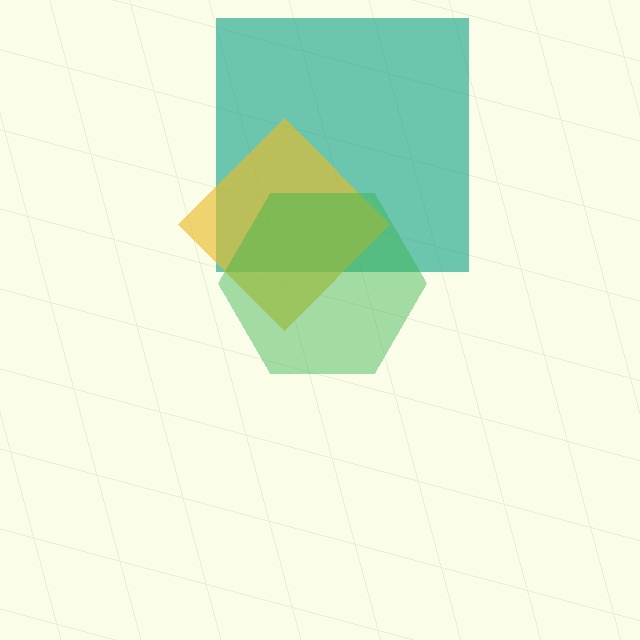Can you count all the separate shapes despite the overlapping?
Yes, there are 3 separate shapes.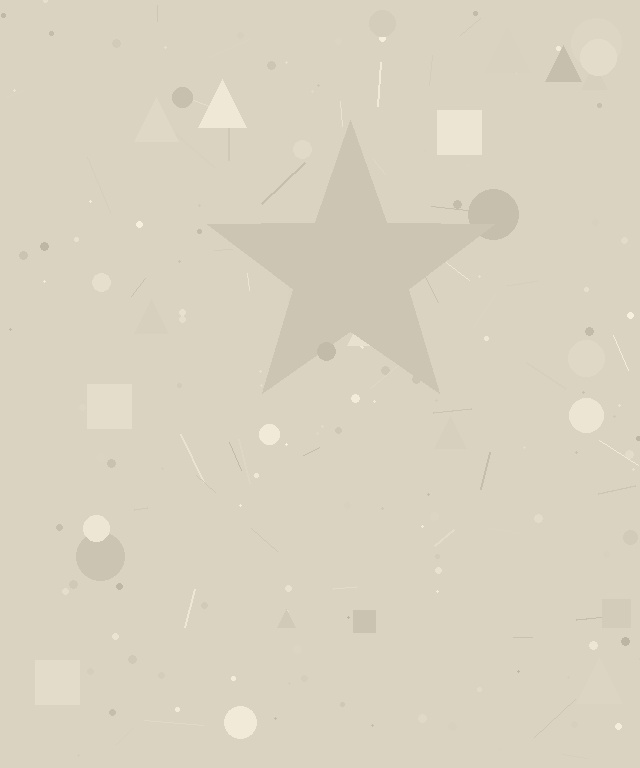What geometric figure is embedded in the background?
A star is embedded in the background.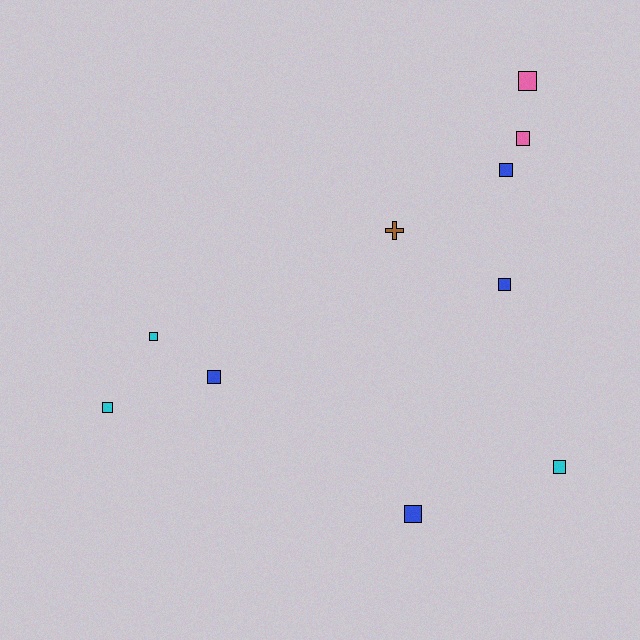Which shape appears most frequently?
Square, with 9 objects.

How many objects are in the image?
There are 10 objects.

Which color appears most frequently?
Blue, with 4 objects.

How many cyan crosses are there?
There are no cyan crosses.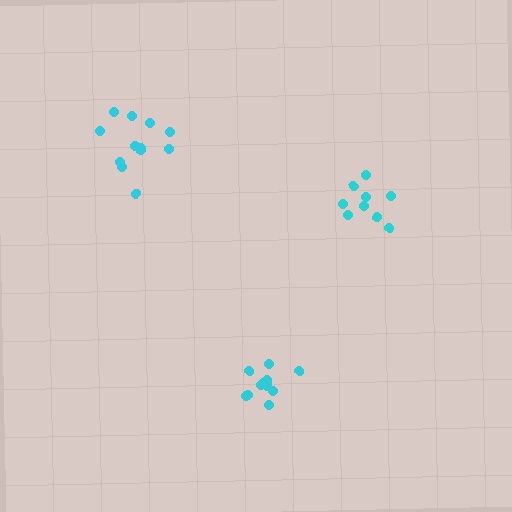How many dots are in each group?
Group 1: 9 dots, Group 2: 12 dots, Group 3: 12 dots (33 total).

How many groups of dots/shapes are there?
There are 3 groups.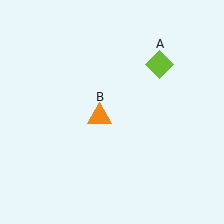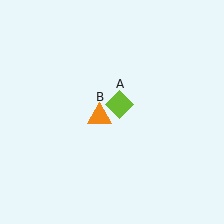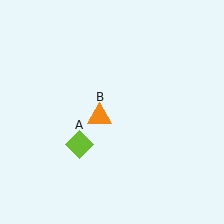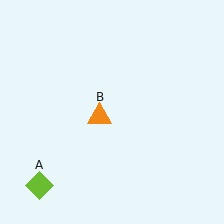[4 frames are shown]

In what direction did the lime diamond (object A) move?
The lime diamond (object A) moved down and to the left.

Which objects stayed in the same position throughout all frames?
Orange triangle (object B) remained stationary.